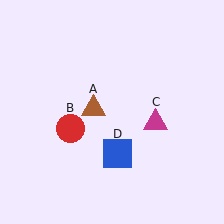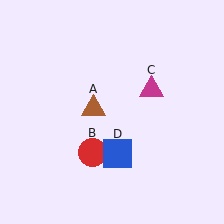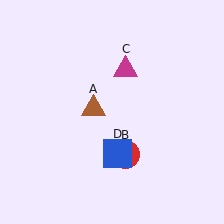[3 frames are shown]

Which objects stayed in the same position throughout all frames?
Brown triangle (object A) and blue square (object D) remained stationary.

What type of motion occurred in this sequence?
The red circle (object B), magenta triangle (object C) rotated counterclockwise around the center of the scene.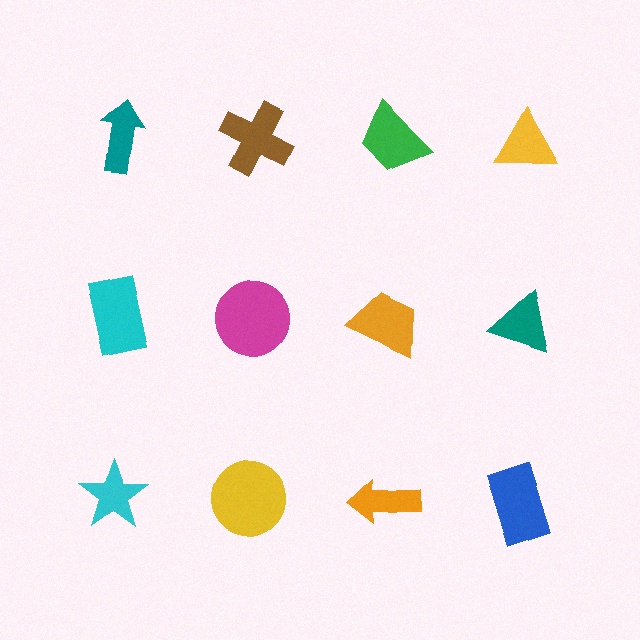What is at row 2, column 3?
An orange trapezoid.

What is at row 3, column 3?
An orange arrow.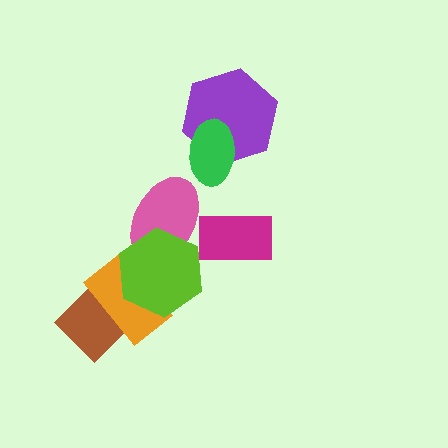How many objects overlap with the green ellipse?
1 object overlaps with the green ellipse.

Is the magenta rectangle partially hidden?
Yes, it is partially covered by another shape.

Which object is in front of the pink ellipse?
The lime hexagon is in front of the pink ellipse.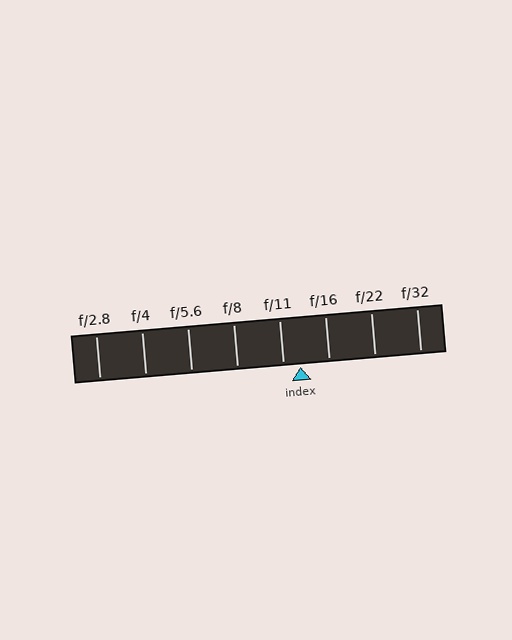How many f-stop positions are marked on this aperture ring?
There are 8 f-stop positions marked.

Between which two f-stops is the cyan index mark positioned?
The index mark is between f/11 and f/16.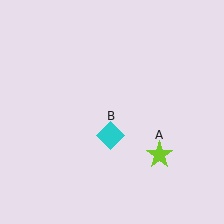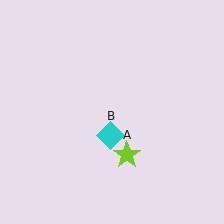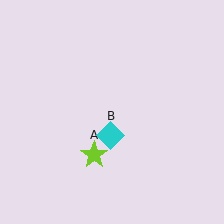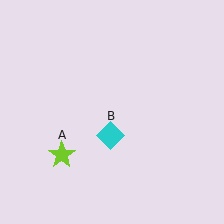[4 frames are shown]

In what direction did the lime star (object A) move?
The lime star (object A) moved left.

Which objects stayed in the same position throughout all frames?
Cyan diamond (object B) remained stationary.